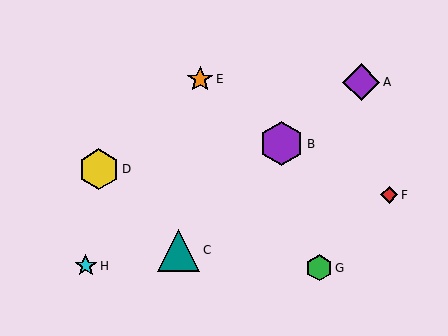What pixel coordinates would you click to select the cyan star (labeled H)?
Click at (86, 266) to select the cyan star H.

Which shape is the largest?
The purple hexagon (labeled B) is the largest.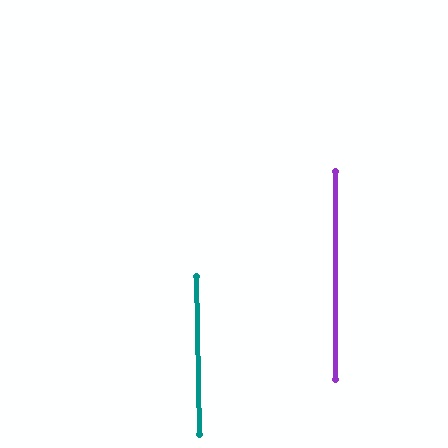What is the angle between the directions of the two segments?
Approximately 1 degree.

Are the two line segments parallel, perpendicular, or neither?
Parallel — their directions differ by only 1.4°.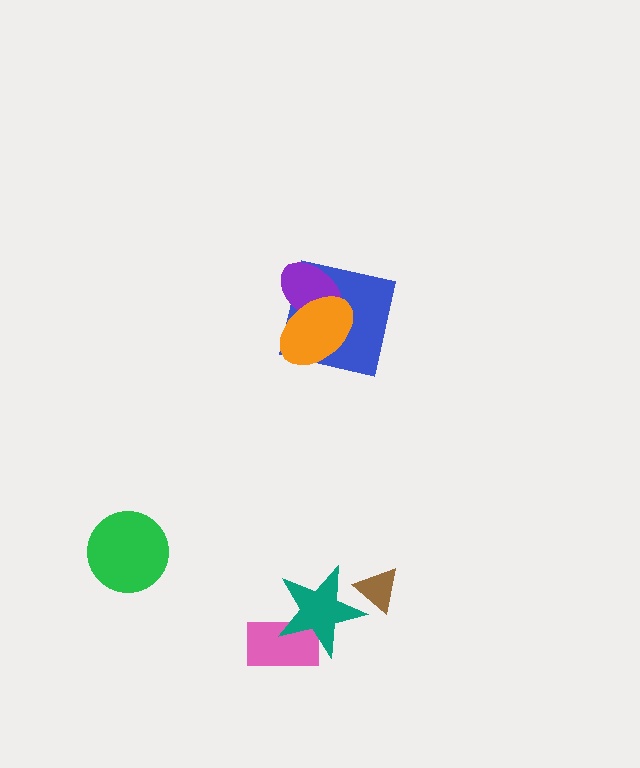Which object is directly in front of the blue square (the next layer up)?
The purple ellipse is directly in front of the blue square.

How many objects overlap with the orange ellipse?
2 objects overlap with the orange ellipse.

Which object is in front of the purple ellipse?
The orange ellipse is in front of the purple ellipse.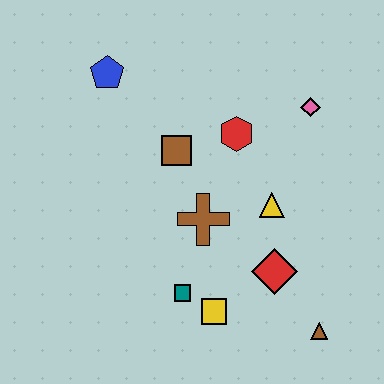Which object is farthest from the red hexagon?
The brown triangle is farthest from the red hexagon.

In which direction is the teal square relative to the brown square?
The teal square is below the brown square.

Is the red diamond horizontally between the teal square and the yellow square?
No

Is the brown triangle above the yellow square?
No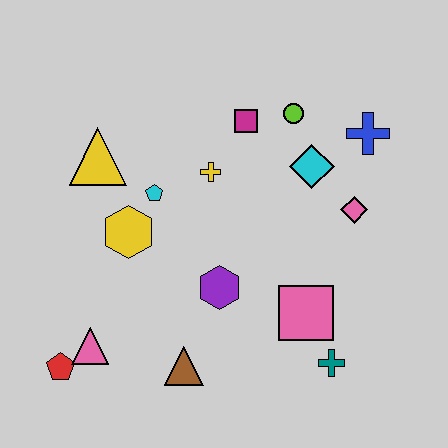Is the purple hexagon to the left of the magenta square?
Yes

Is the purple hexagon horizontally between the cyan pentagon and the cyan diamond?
Yes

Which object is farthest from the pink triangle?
The blue cross is farthest from the pink triangle.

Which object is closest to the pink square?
The teal cross is closest to the pink square.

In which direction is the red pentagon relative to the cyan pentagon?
The red pentagon is below the cyan pentagon.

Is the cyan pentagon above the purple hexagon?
Yes